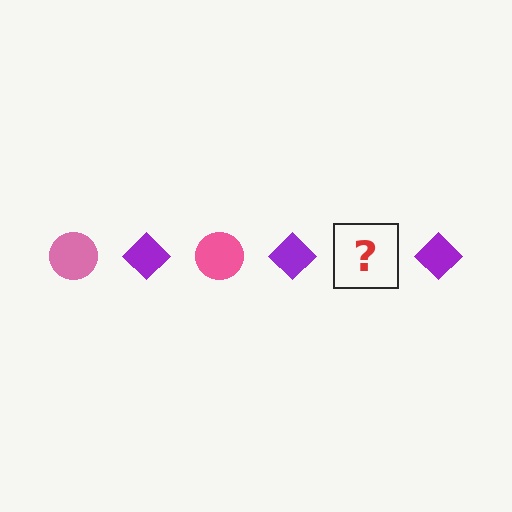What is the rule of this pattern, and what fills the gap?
The rule is that the pattern alternates between pink circle and purple diamond. The gap should be filled with a pink circle.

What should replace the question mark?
The question mark should be replaced with a pink circle.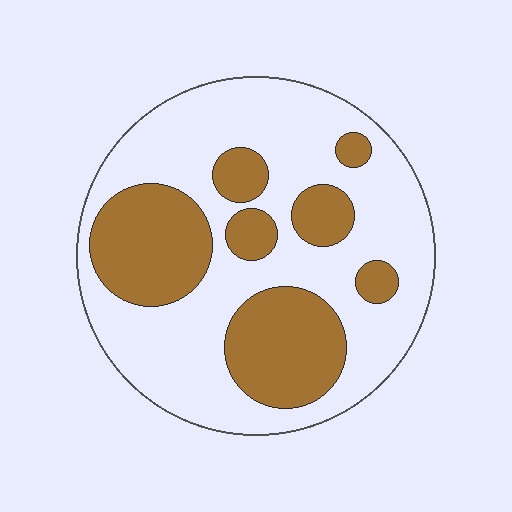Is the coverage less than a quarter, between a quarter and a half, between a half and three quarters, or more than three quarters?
Between a quarter and a half.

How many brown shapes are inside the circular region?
7.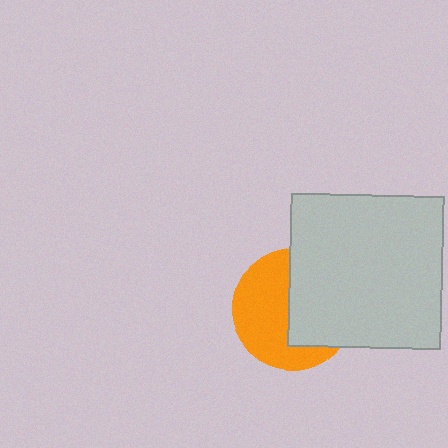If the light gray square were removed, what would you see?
You would see the complete orange circle.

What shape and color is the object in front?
The object in front is a light gray square.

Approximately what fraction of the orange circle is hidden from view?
Roughly 48% of the orange circle is hidden behind the light gray square.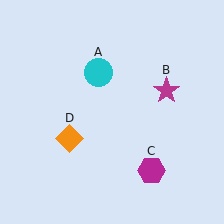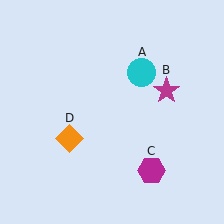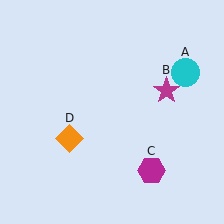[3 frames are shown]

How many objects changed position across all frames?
1 object changed position: cyan circle (object A).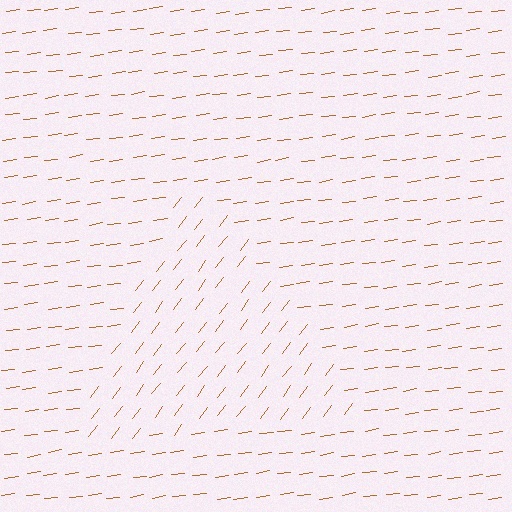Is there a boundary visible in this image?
Yes, there is a texture boundary formed by a change in line orientation.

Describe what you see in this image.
The image is filled with small brown line segments. A triangle region in the image has lines oriented differently from the surrounding lines, creating a visible texture boundary.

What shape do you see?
I see a triangle.